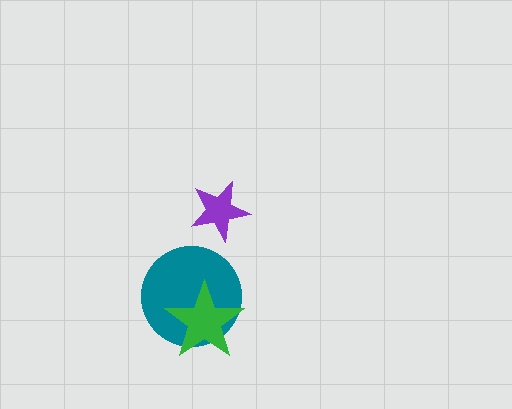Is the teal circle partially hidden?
Yes, it is partially covered by another shape.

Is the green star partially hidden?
No, no other shape covers it.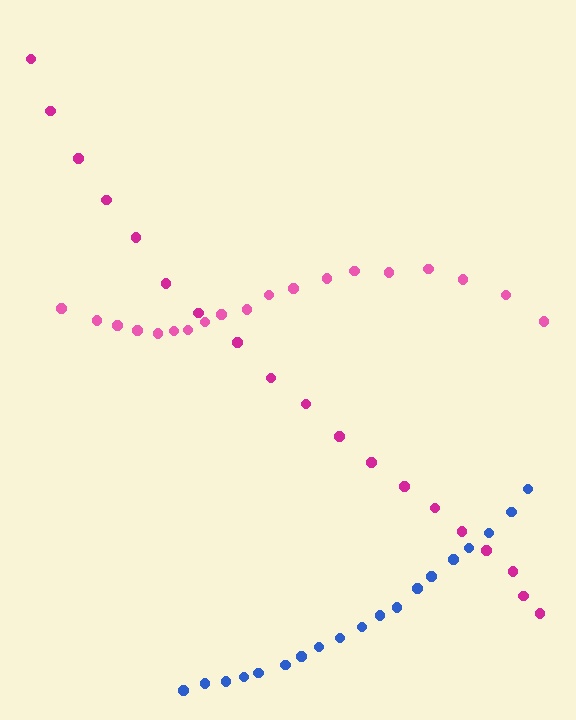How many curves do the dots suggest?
There are 3 distinct paths.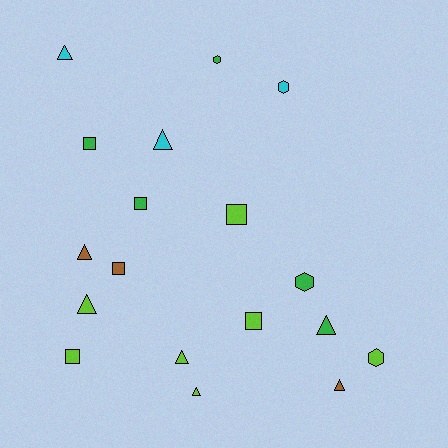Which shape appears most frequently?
Triangle, with 8 objects.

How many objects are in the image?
There are 18 objects.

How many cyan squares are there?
There are no cyan squares.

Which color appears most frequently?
Lime, with 7 objects.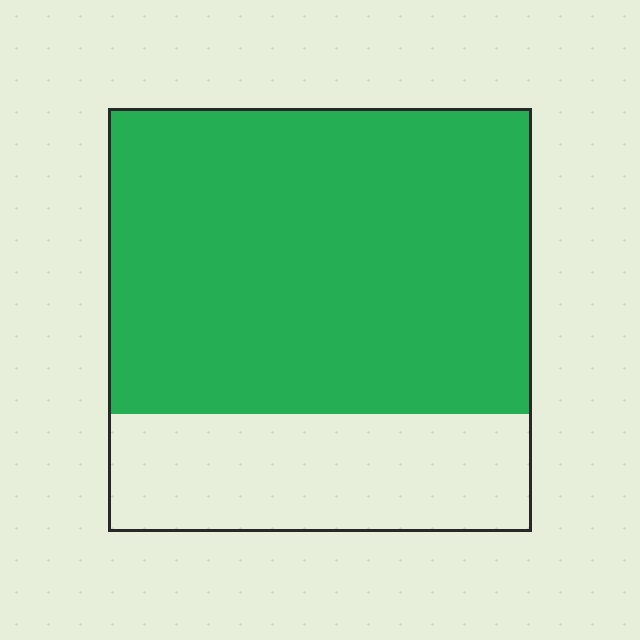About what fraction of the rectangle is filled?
About three quarters (3/4).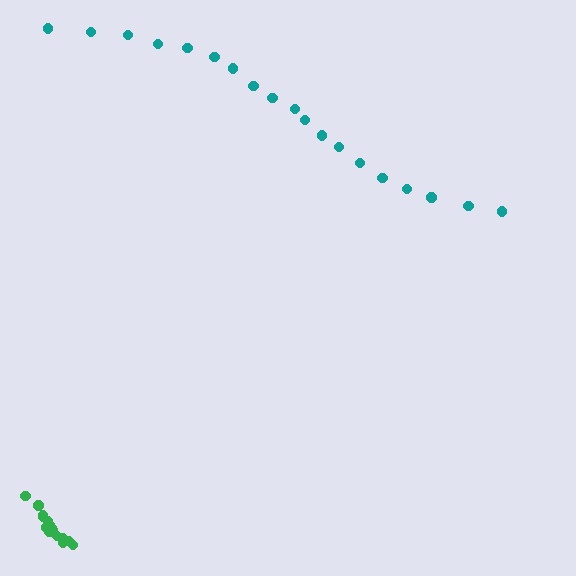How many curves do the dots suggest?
There are 2 distinct paths.